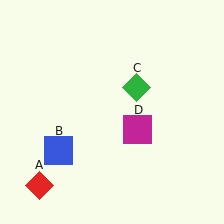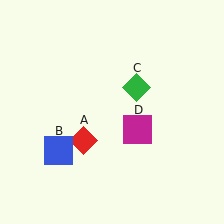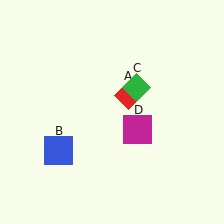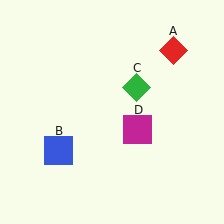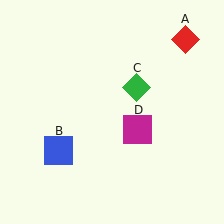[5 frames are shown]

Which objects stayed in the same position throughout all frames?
Blue square (object B) and green diamond (object C) and magenta square (object D) remained stationary.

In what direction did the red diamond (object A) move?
The red diamond (object A) moved up and to the right.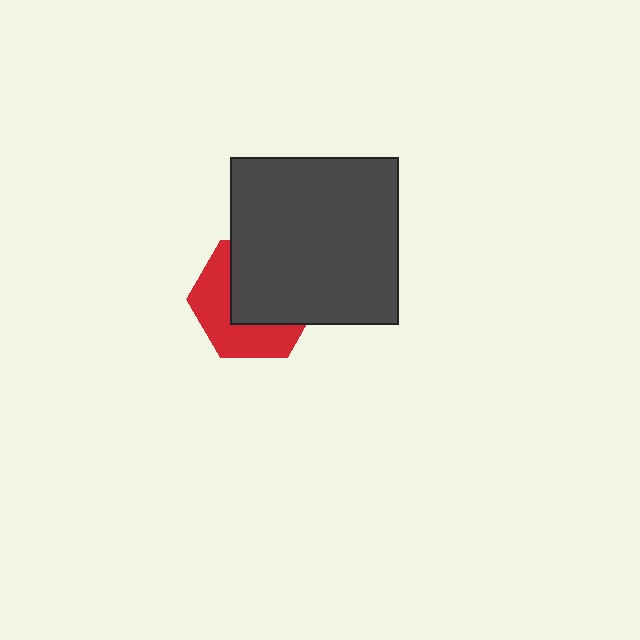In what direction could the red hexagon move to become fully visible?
The red hexagon could move toward the lower-left. That would shift it out from behind the dark gray square entirely.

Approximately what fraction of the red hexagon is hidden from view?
Roughly 56% of the red hexagon is hidden behind the dark gray square.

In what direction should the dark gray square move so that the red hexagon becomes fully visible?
The dark gray square should move toward the upper-right. That is the shortest direction to clear the overlap and leave the red hexagon fully visible.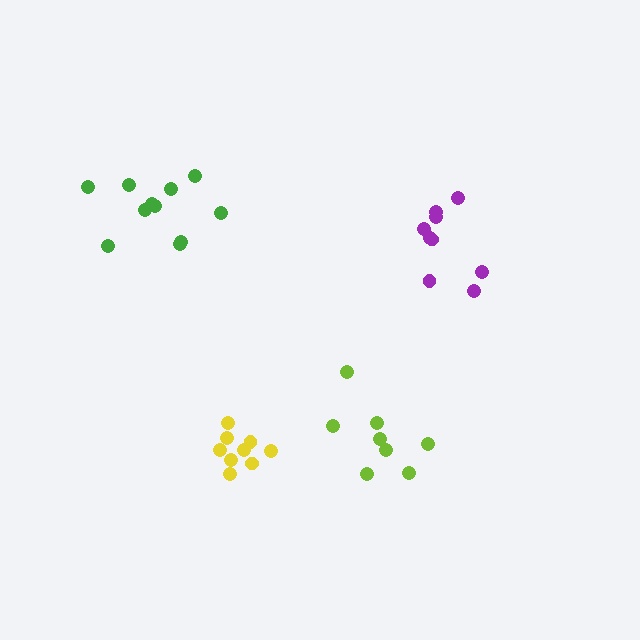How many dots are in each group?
Group 1: 9 dots, Group 2: 8 dots, Group 3: 11 dots, Group 4: 9 dots (37 total).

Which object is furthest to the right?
The purple cluster is rightmost.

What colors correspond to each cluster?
The clusters are colored: purple, lime, green, yellow.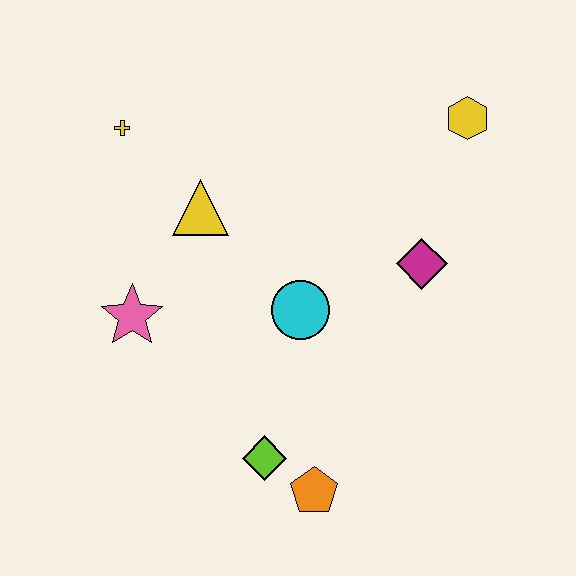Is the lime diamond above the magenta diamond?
No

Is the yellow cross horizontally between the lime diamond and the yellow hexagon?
No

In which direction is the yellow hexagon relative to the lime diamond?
The yellow hexagon is above the lime diamond.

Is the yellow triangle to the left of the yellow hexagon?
Yes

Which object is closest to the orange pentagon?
The lime diamond is closest to the orange pentagon.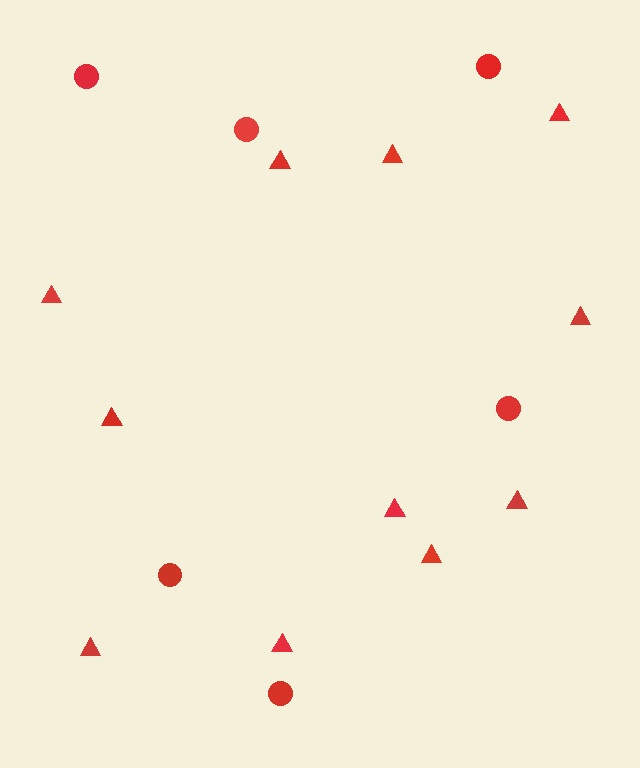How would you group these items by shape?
There are 2 groups: one group of circles (6) and one group of triangles (11).